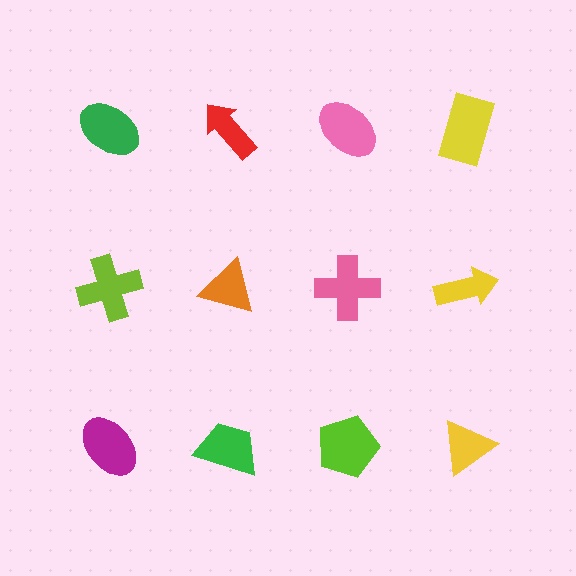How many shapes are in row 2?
4 shapes.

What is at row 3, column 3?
A lime pentagon.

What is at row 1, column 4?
A yellow rectangle.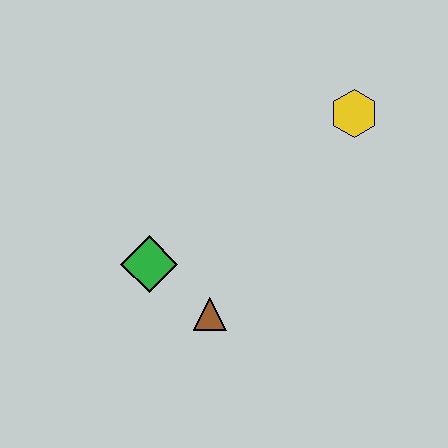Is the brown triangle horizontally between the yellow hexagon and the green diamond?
Yes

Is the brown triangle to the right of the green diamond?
Yes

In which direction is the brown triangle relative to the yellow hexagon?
The brown triangle is below the yellow hexagon.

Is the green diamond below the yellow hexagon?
Yes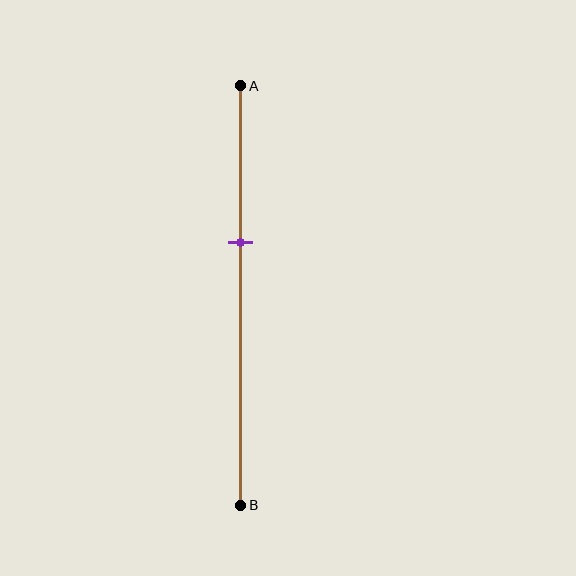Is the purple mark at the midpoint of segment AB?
No, the mark is at about 35% from A, not at the 50% midpoint.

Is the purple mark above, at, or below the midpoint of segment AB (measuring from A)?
The purple mark is above the midpoint of segment AB.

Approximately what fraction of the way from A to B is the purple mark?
The purple mark is approximately 35% of the way from A to B.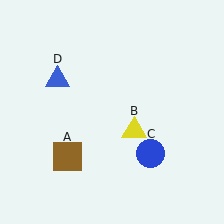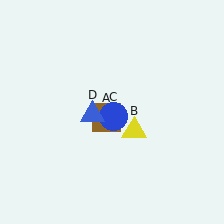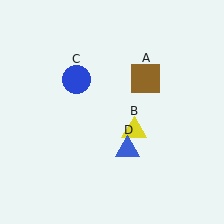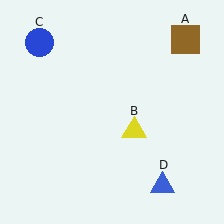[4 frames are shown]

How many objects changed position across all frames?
3 objects changed position: brown square (object A), blue circle (object C), blue triangle (object D).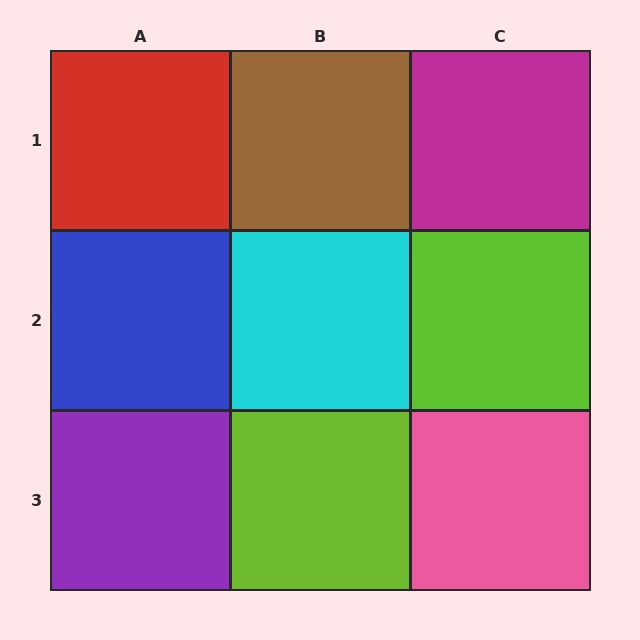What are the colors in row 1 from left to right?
Red, brown, magenta.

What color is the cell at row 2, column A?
Blue.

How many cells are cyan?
1 cell is cyan.